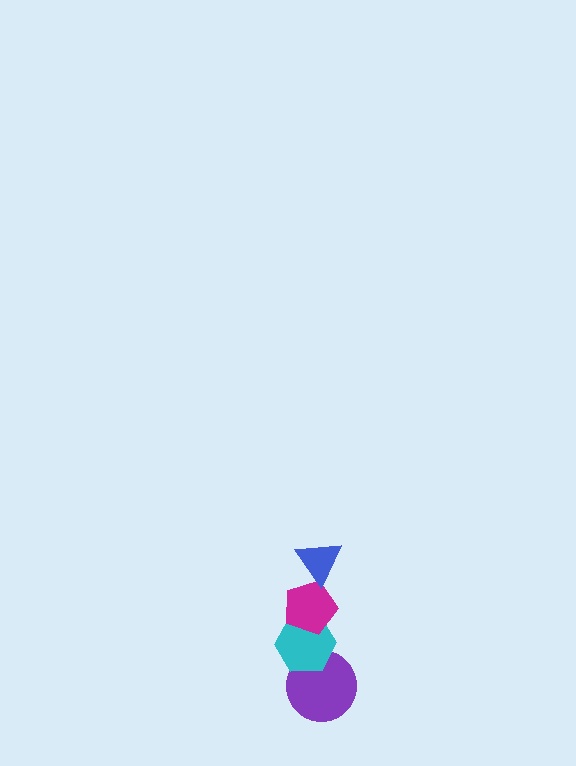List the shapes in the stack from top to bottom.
From top to bottom: the blue triangle, the magenta pentagon, the cyan hexagon, the purple circle.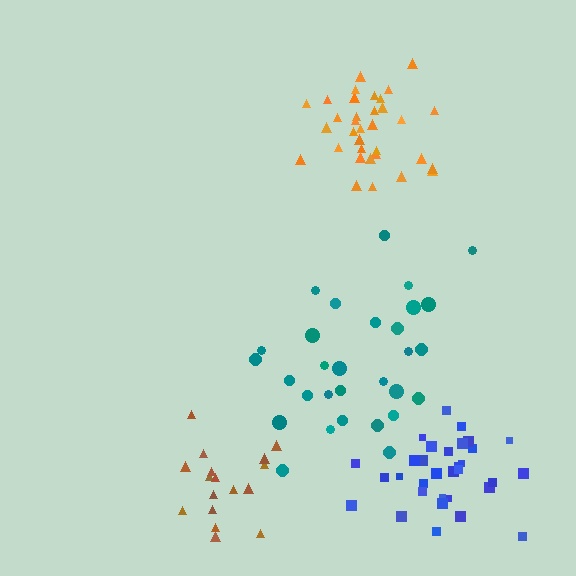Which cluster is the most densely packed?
Orange.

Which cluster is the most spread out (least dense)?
Teal.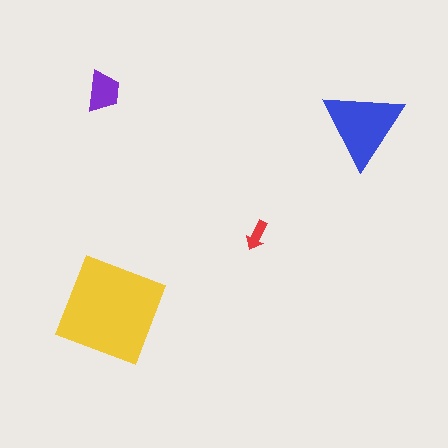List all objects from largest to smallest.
The yellow square, the blue triangle, the purple trapezoid, the red arrow.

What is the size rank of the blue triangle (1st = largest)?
2nd.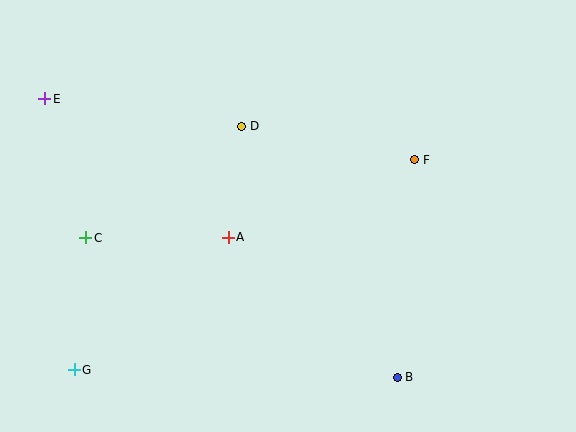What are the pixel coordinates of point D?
Point D is at (242, 126).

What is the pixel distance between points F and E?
The distance between F and E is 375 pixels.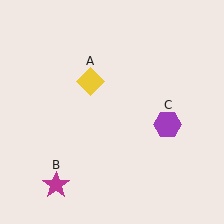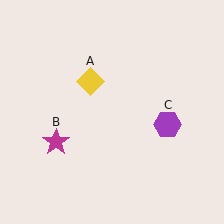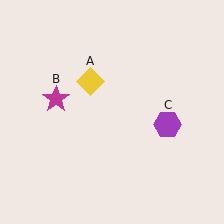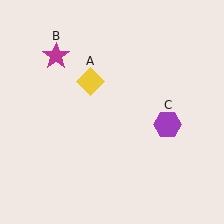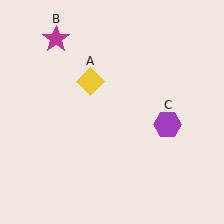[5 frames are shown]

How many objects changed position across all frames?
1 object changed position: magenta star (object B).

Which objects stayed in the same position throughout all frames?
Yellow diamond (object A) and purple hexagon (object C) remained stationary.